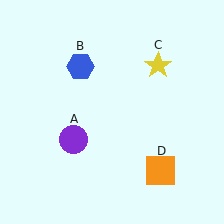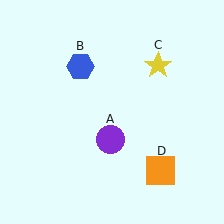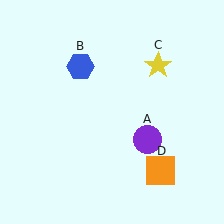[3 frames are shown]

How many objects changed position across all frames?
1 object changed position: purple circle (object A).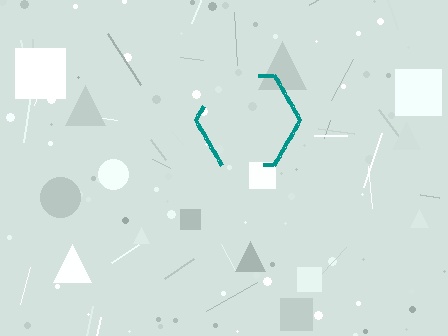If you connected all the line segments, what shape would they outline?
They would outline a hexagon.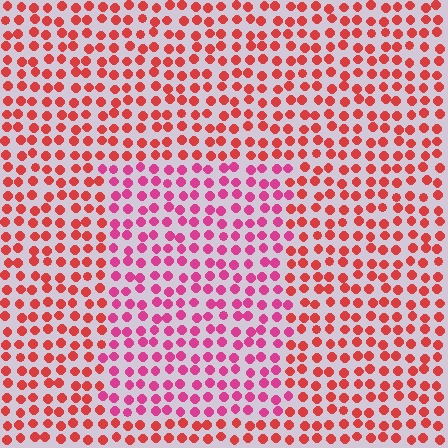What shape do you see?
I see a rectangle.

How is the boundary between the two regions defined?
The boundary is defined purely by a slight shift in hue (about 33 degrees). Spacing, size, and orientation are identical on both sides.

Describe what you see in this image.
The image is filled with small red elements in a uniform arrangement. A rectangle-shaped region is visible where the elements are tinted to a slightly different hue, forming a subtle color boundary.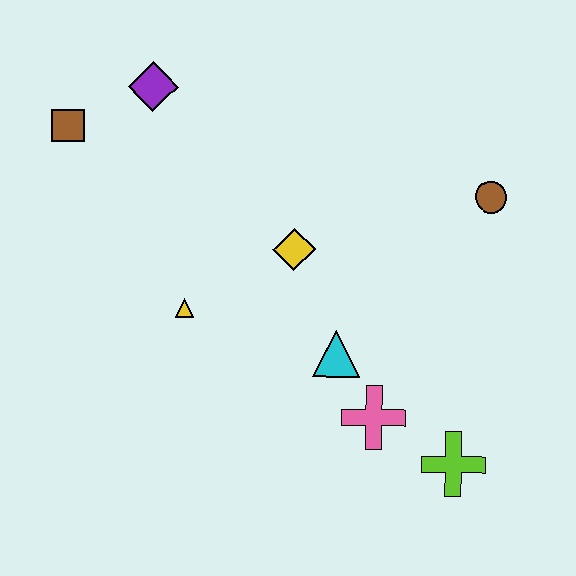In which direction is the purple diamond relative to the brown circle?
The purple diamond is to the left of the brown circle.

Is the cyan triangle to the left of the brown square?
No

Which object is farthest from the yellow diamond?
The lime cross is farthest from the yellow diamond.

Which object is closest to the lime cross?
The pink cross is closest to the lime cross.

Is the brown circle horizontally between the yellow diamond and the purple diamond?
No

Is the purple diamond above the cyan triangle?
Yes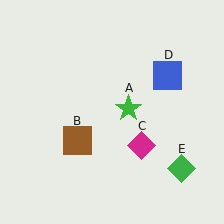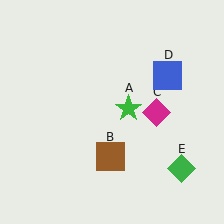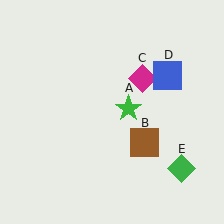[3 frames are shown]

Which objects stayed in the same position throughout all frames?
Green star (object A) and blue square (object D) and green diamond (object E) remained stationary.